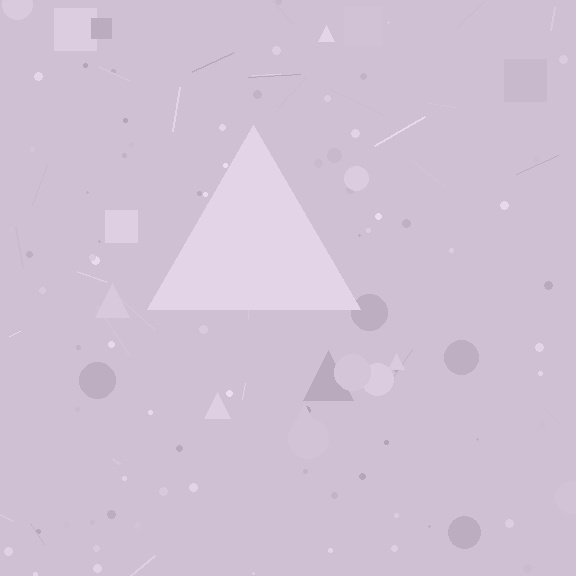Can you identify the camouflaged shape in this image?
The camouflaged shape is a triangle.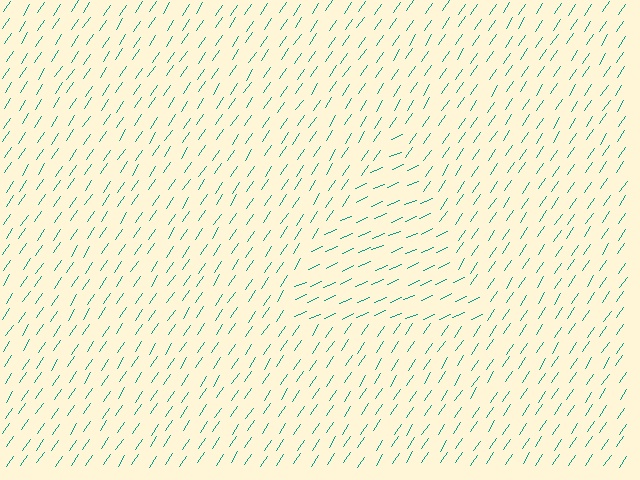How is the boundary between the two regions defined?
The boundary is defined purely by a change in line orientation (approximately 32 degrees difference). All lines are the same color and thickness.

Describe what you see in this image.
The image is filled with small teal line segments. A triangle region in the image has lines oriented differently from the surrounding lines, creating a visible texture boundary.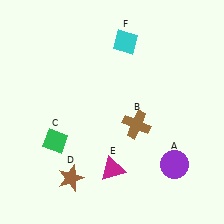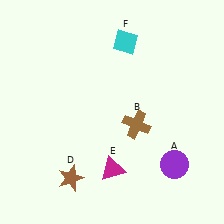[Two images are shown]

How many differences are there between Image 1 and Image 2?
There is 1 difference between the two images.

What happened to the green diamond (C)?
The green diamond (C) was removed in Image 2. It was in the bottom-left area of Image 1.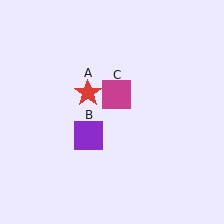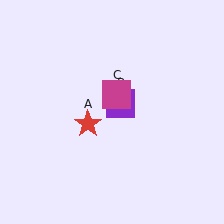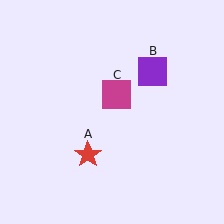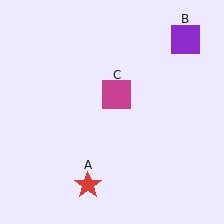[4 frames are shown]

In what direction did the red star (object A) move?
The red star (object A) moved down.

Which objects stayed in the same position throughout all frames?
Magenta square (object C) remained stationary.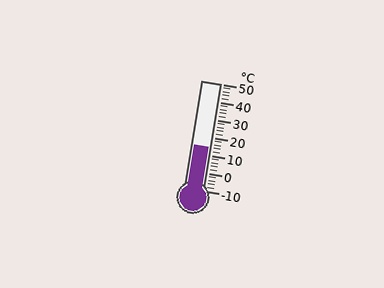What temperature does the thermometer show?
The thermometer shows approximately 14°C.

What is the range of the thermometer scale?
The thermometer scale ranges from -10°C to 50°C.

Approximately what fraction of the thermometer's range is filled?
The thermometer is filled to approximately 40% of its range.